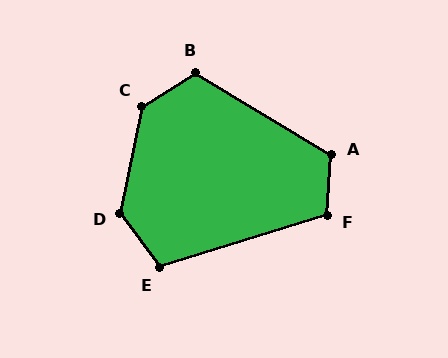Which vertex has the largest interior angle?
C, at approximately 133 degrees.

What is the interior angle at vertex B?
Approximately 117 degrees (obtuse).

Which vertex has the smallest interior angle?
E, at approximately 109 degrees.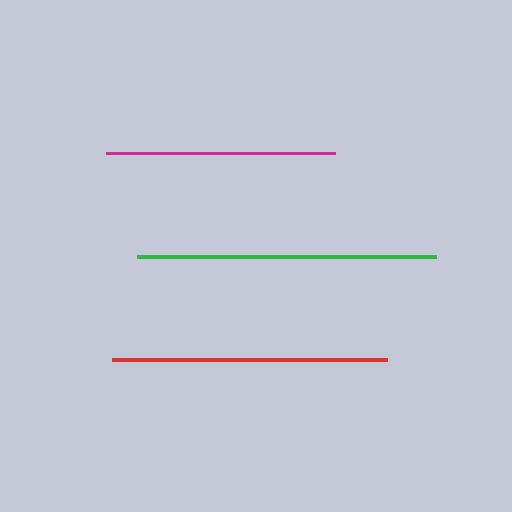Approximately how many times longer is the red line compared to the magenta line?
The red line is approximately 1.2 times the length of the magenta line.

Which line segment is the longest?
The green line is the longest at approximately 299 pixels.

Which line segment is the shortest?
The magenta line is the shortest at approximately 229 pixels.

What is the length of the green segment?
The green segment is approximately 299 pixels long.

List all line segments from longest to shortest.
From longest to shortest: green, red, magenta.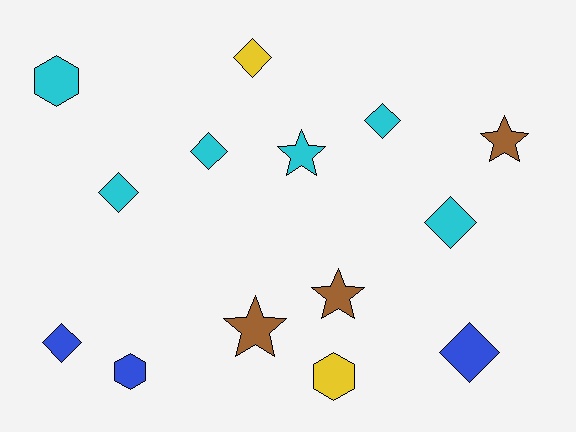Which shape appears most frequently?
Diamond, with 7 objects.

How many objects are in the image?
There are 14 objects.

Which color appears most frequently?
Cyan, with 6 objects.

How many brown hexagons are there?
There are no brown hexagons.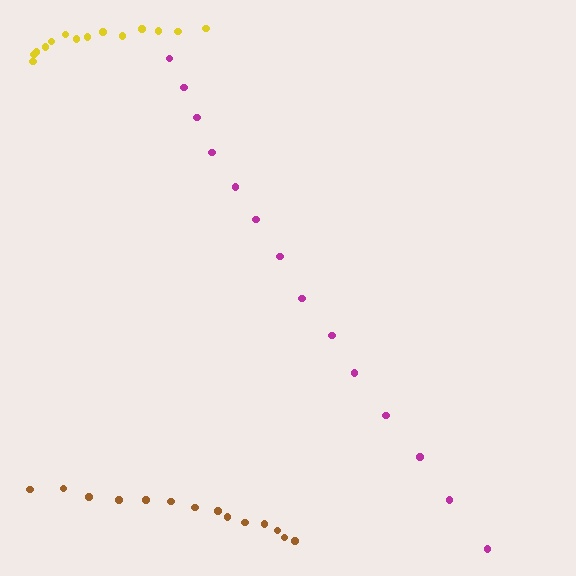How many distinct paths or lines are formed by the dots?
There are 3 distinct paths.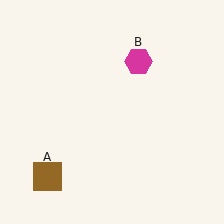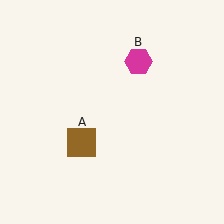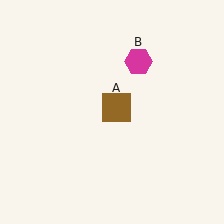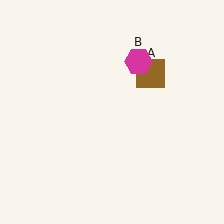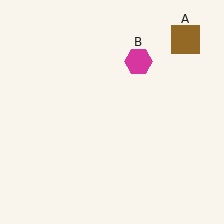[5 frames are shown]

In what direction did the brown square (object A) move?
The brown square (object A) moved up and to the right.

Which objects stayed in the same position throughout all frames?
Magenta hexagon (object B) remained stationary.